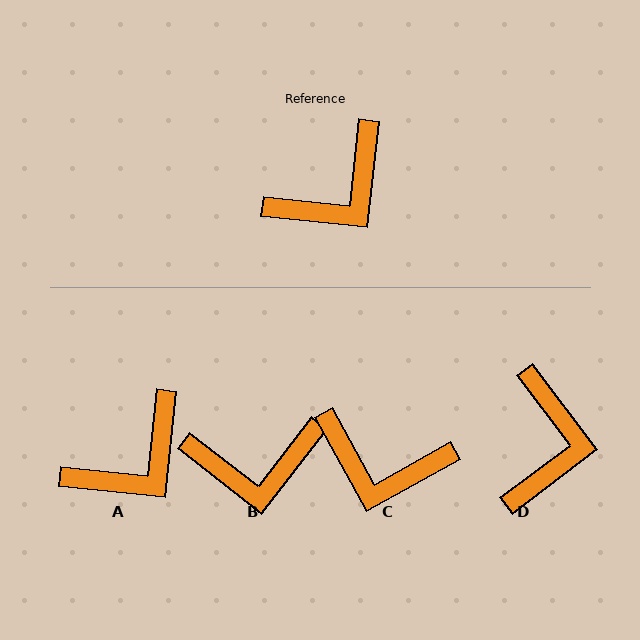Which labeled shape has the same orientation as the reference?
A.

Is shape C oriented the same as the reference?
No, it is off by about 55 degrees.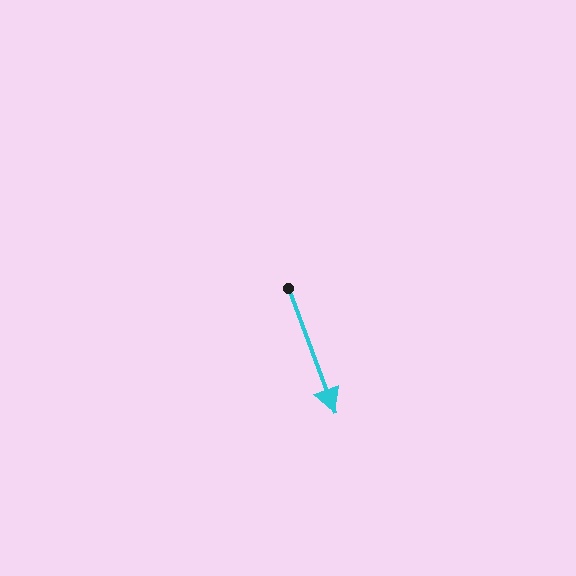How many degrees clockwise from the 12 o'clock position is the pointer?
Approximately 159 degrees.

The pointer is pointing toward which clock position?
Roughly 5 o'clock.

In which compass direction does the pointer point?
South.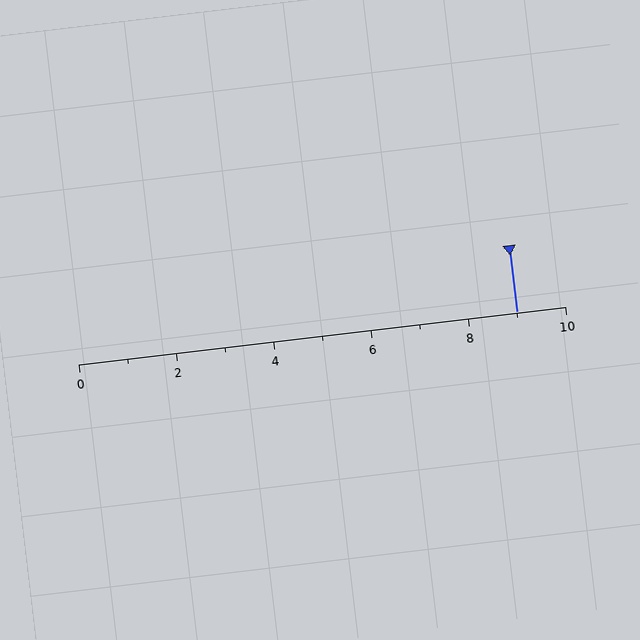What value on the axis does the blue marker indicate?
The marker indicates approximately 9.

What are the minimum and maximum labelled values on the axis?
The axis runs from 0 to 10.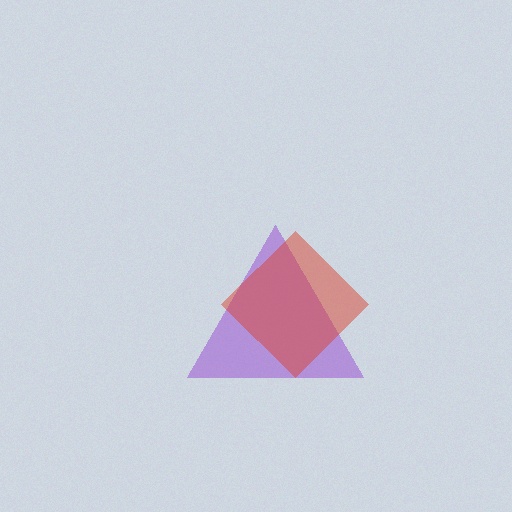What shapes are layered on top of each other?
The layered shapes are: a purple triangle, a red diamond.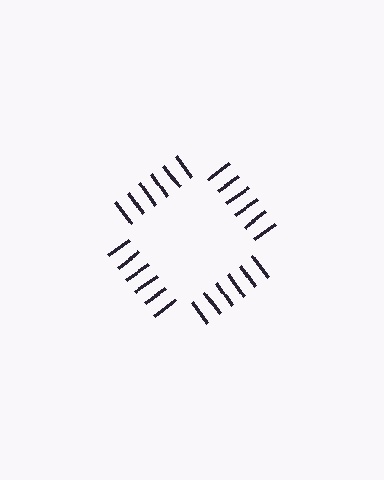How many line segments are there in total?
24 — 6 along each of the 4 edges.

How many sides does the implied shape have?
4 sides — the line-ends trace a square.